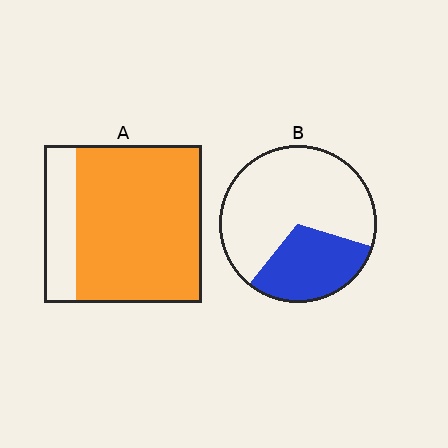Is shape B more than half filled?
No.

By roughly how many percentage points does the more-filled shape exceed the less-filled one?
By roughly 50 percentage points (A over B).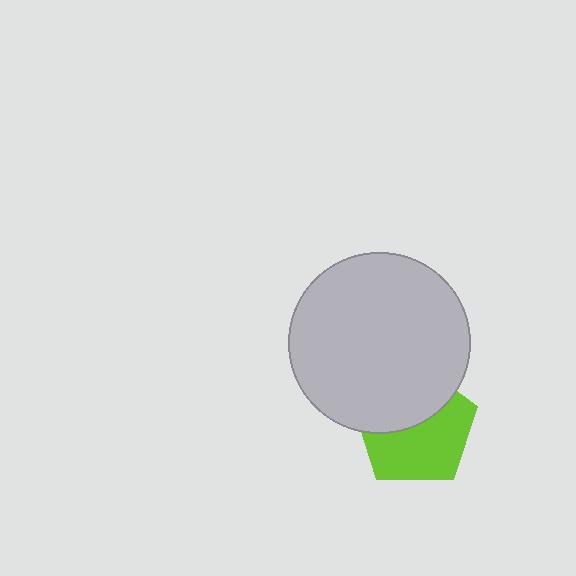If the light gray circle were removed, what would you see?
You would see the complete lime pentagon.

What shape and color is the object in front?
The object in front is a light gray circle.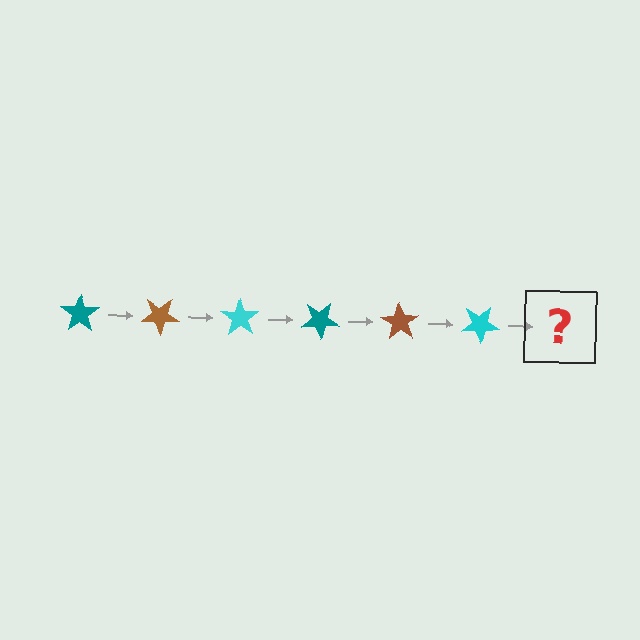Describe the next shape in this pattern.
It should be a teal star, rotated 210 degrees from the start.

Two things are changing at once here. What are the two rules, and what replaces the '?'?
The two rules are that it rotates 35 degrees each step and the color cycles through teal, brown, and cyan. The '?' should be a teal star, rotated 210 degrees from the start.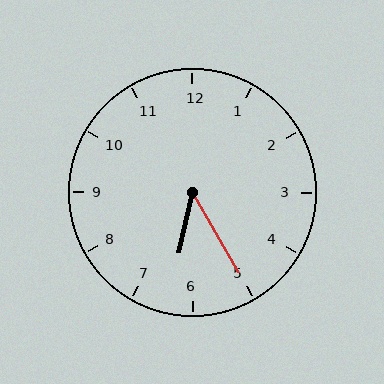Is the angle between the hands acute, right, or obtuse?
It is acute.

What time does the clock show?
6:25.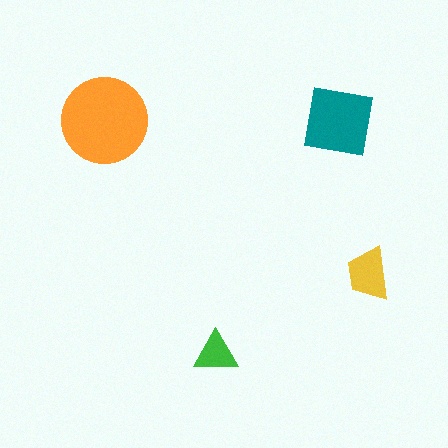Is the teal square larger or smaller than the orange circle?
Smaller.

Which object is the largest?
The orange circle.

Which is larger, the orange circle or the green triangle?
The orange circle.